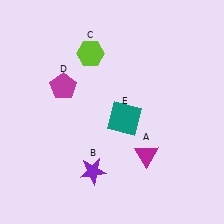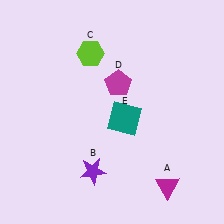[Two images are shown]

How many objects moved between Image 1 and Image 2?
2 objects moved between the two images.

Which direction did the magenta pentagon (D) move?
The magenta pentagon (D) moved right.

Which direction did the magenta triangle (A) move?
The magenta triangle (A) moved down.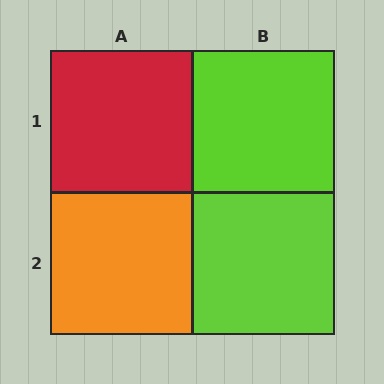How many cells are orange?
1 cell is orange.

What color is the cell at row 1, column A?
Red.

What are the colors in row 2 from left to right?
Orange, lime.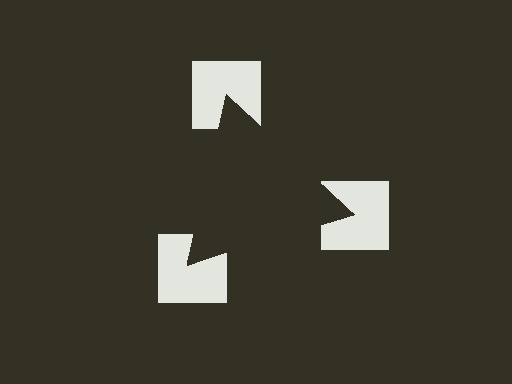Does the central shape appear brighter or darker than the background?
It typically appears slightly darker than the background, even though no actual brightness change is drawn.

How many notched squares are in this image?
There are 3 — one at each vertex of the illusory triangle.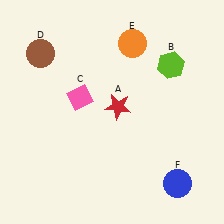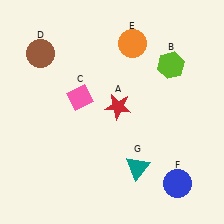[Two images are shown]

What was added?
A teal triangle (G) was added in Image 2.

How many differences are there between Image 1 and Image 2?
There is 1 difference between the two images.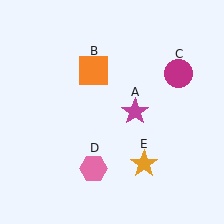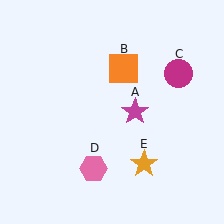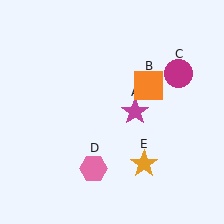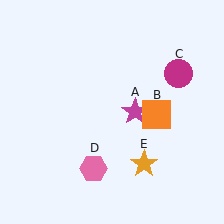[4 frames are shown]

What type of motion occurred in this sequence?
The orange square (object B) rotated clockwise around the center of the scene.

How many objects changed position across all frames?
1 object changed position: orange square (object B).